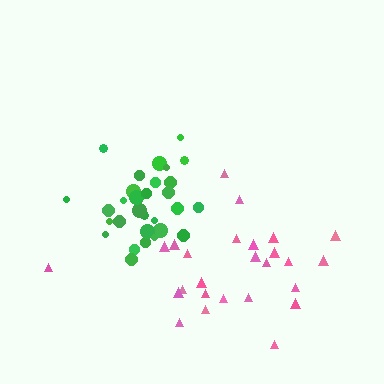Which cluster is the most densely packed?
Green.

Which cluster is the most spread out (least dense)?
Pink.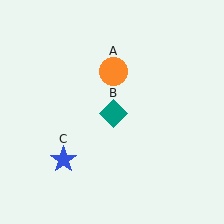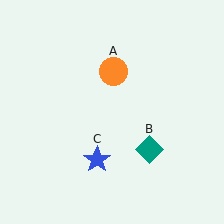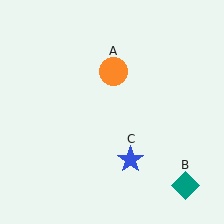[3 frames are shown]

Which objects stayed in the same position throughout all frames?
Orange circle (object A) remained stationary.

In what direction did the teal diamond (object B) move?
The teal diamond (object B) moved down and to the right.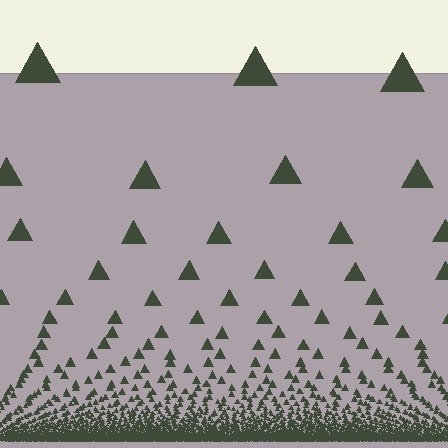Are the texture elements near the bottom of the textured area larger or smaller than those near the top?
Smaller. The gradient is inverted — elements near the bottom are smaller and denser.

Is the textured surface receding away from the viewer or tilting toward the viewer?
The surface appears to tilt toward the viewer. Texture elements get larger and sparser toward the top.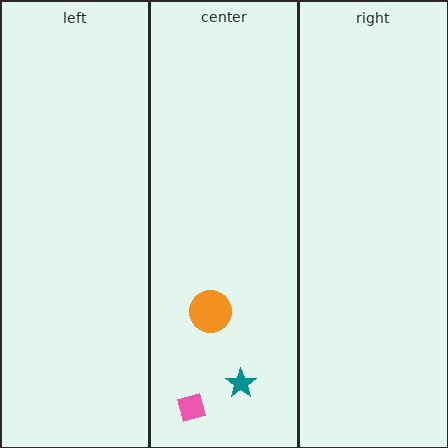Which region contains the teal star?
The center region.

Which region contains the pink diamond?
The center region.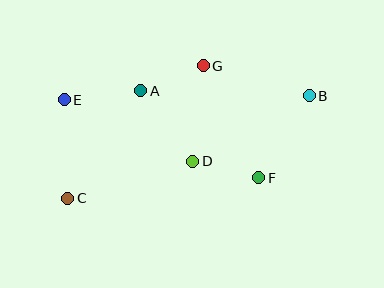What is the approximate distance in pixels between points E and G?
The distance between E and G is approximately 143 pixels.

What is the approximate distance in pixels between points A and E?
The distance between A and E is approximately 77 pixels.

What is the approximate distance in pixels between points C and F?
The distance between C and F is approximately 192 pixels.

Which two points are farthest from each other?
Points B and C are farthest from each other.